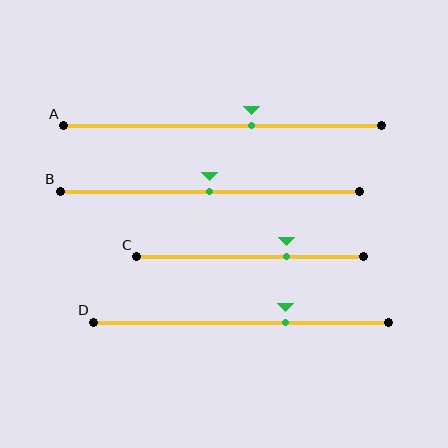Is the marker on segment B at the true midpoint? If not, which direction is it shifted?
Yes, the marker on segment B is at the true midpoint.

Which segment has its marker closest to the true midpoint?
Segment B has its marker closest to the true midpoint.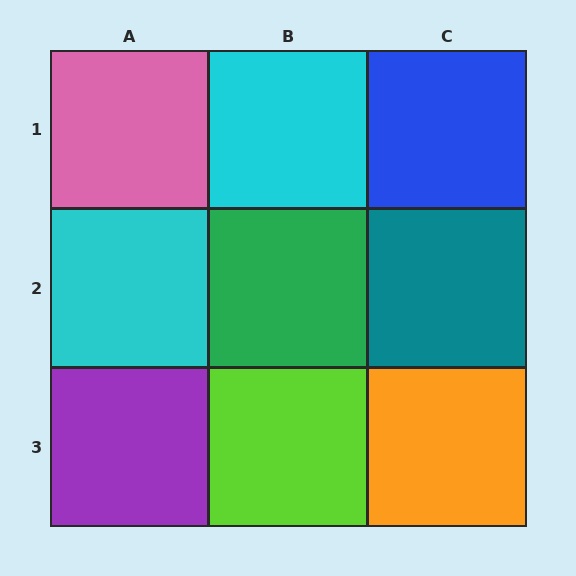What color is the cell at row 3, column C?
Orange.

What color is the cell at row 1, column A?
Pink.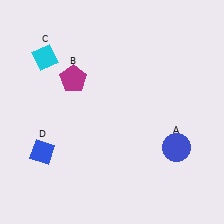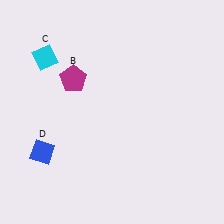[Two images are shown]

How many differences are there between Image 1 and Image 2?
There is 1 difference between the two images.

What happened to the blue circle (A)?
The blue circle (A) was removed in Image 2. It was in the bottom-right area of Image 1.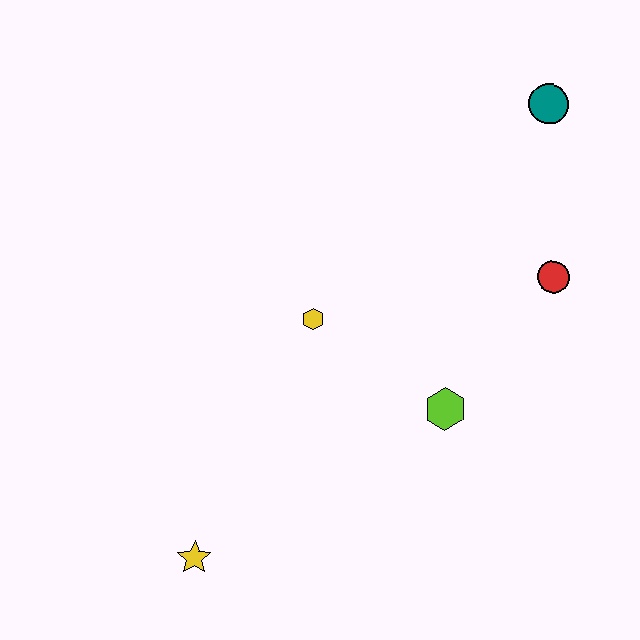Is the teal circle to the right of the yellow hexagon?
Yes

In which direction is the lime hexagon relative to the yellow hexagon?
The lime hexagon is to the right of the yellow hexagon.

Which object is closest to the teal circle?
The red circle is closest to the teal circle.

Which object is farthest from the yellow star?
The teal circle is farthest from the yellow star.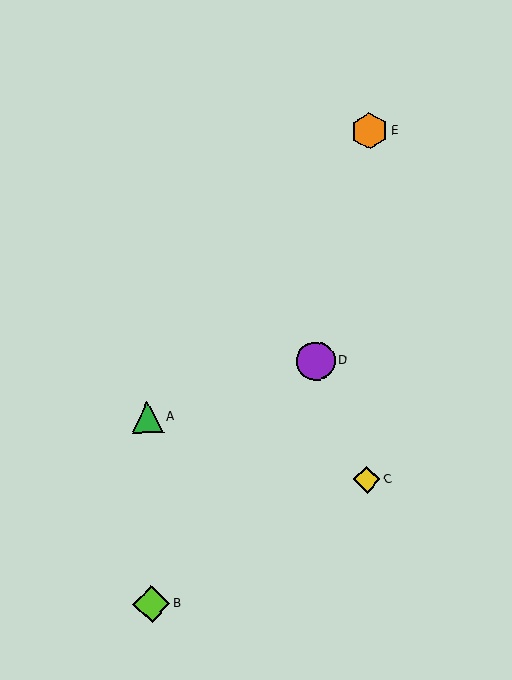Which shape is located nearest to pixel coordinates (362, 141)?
The orange hexagon (labeled E) at (369, 131) is nearest to that location.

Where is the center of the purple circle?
The center of the purple circle is at (316, 361).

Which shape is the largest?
The purple circle (labeled D) is the largest.